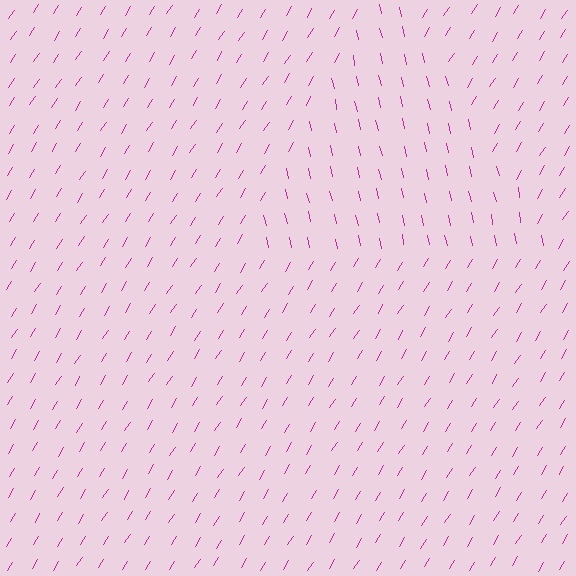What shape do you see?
I see a triangle.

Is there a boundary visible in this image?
Yes, there is a texture boundary formed by a change in line orientation.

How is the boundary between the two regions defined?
The boundary is defined purely by a change in line orientation (approximately 45 degrees difference). All lines are the same color and thickness.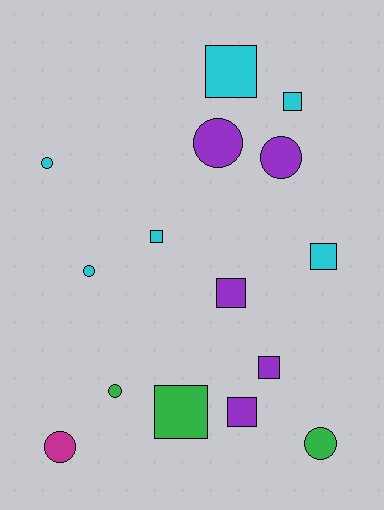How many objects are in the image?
There are 15 objects.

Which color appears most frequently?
Cyan, with 6 objects.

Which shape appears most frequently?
Square, with 8 objects.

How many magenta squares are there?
There are no magenta squares.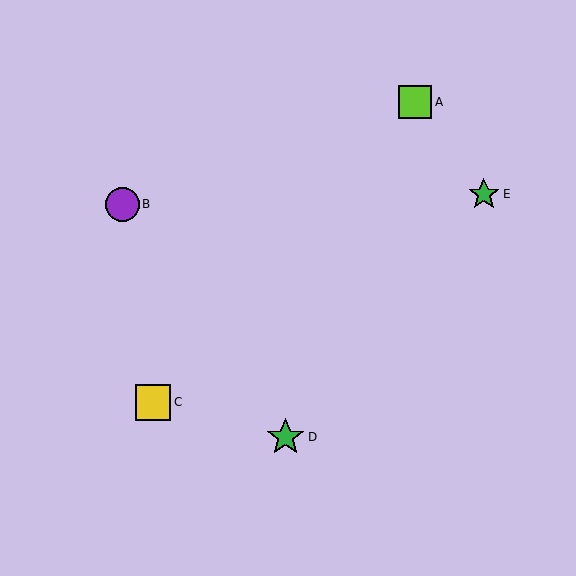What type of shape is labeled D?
Shape D is a green star.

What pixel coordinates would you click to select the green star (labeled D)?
Click at (285, 437) to select the green star D.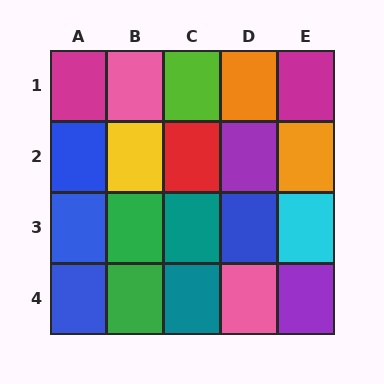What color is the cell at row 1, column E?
Magenta.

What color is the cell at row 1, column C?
Lime.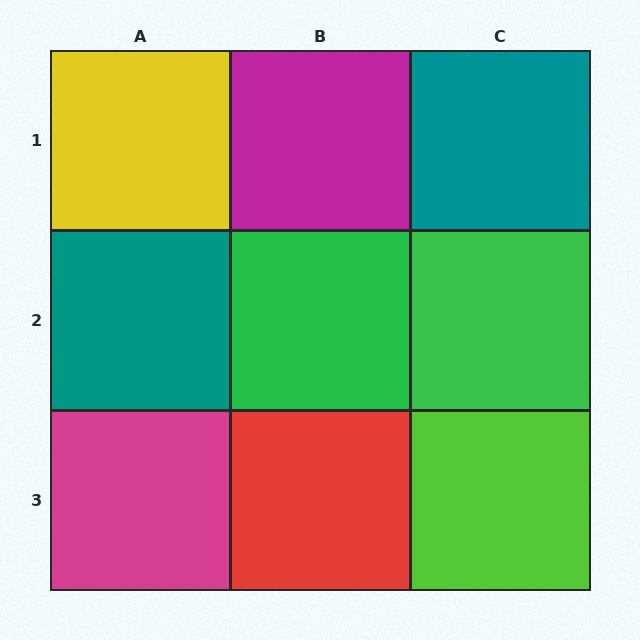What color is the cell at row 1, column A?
Yellow.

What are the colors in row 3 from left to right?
Magenta, red, lime.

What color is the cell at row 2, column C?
Green.